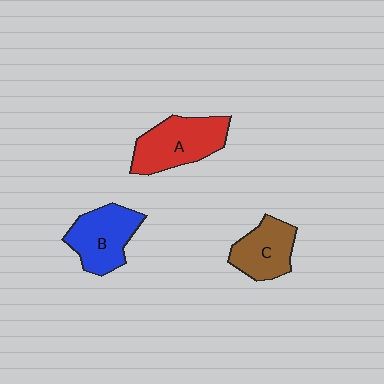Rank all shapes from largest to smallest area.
From largest to smallest: A (red), B (blue), C (brown).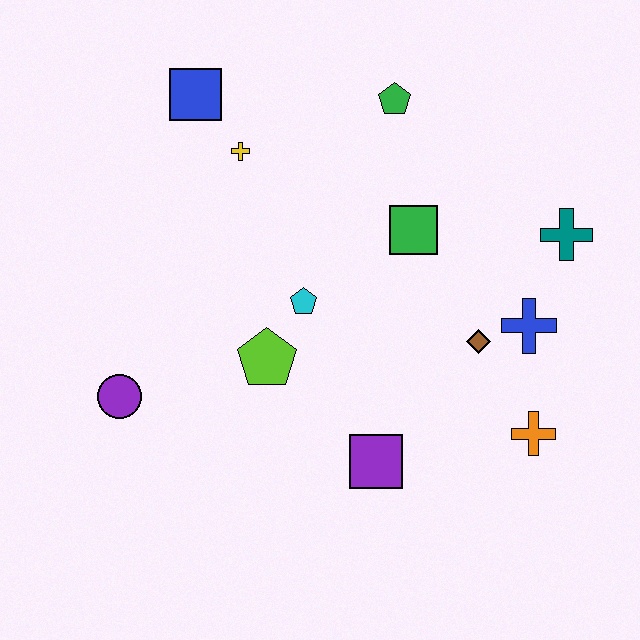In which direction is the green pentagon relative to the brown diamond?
The green pentagon is above the brown diamond.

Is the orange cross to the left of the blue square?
No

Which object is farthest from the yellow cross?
The orange cross is farthest from the yellow cross.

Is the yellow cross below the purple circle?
No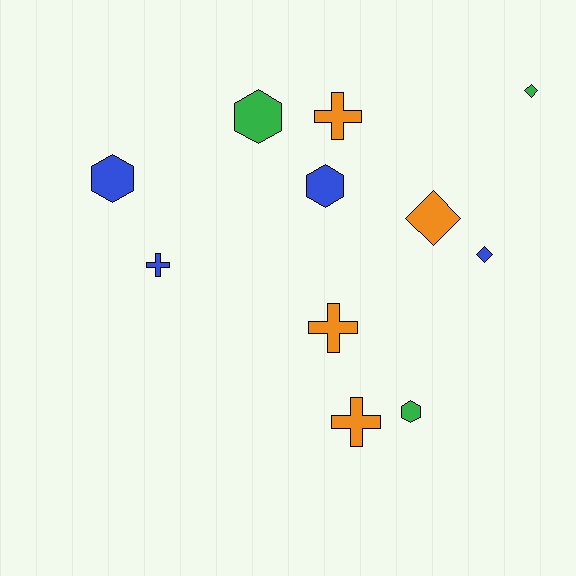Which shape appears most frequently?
Cross, with 4 objects.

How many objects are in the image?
There are 11 objects.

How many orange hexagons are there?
There are no orange hexagons.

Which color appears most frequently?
Blue, with 4 objects.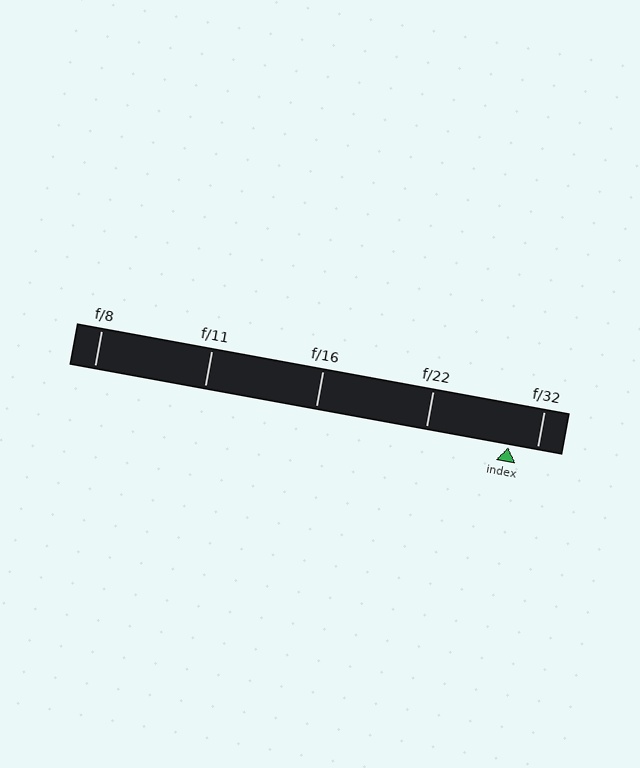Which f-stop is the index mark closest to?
The index mark is closest to f/32.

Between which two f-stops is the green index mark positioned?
The index mark is between f/22 and f/32.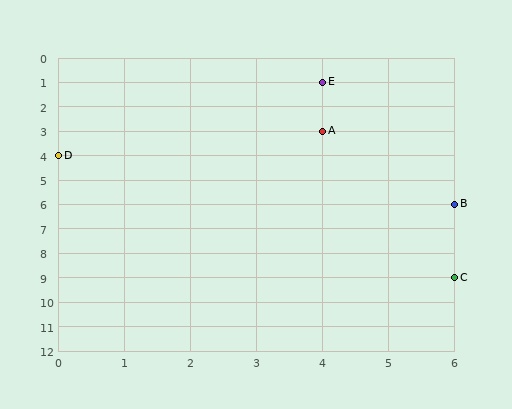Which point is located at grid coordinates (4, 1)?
Point E is at (4, 1).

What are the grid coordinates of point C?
Point C is at grid coordinates (6, 9).